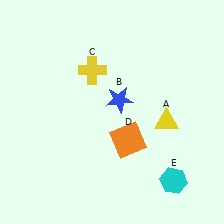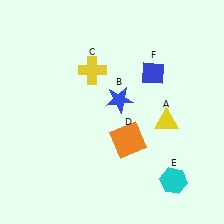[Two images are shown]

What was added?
A blue diamond (F) was added in Image 2.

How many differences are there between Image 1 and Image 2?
There is 1 difference between the two images.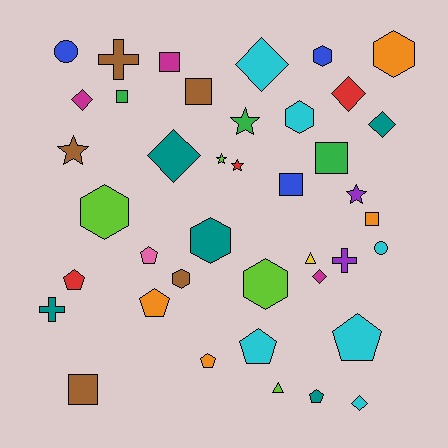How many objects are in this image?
There are 40 objects.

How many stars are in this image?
There are 5 stars.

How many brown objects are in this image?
There are 5 brown objects.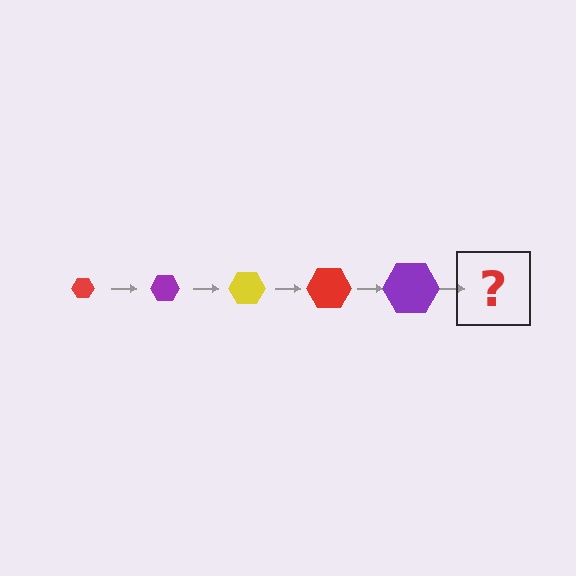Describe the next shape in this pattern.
It should be a yellow hexagon, larger than the previous one.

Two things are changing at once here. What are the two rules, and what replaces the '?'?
The two rules are that the hexagon grows larger each step and the color cycles through red, purple, and yellow. The '?' should be a yellow hexagon, larger than the previous one.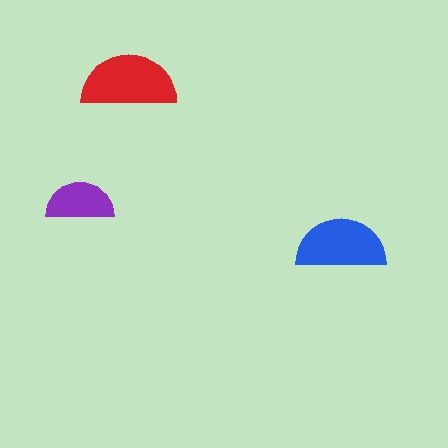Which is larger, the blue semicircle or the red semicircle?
The red one.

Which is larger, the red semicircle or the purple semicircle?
The red one.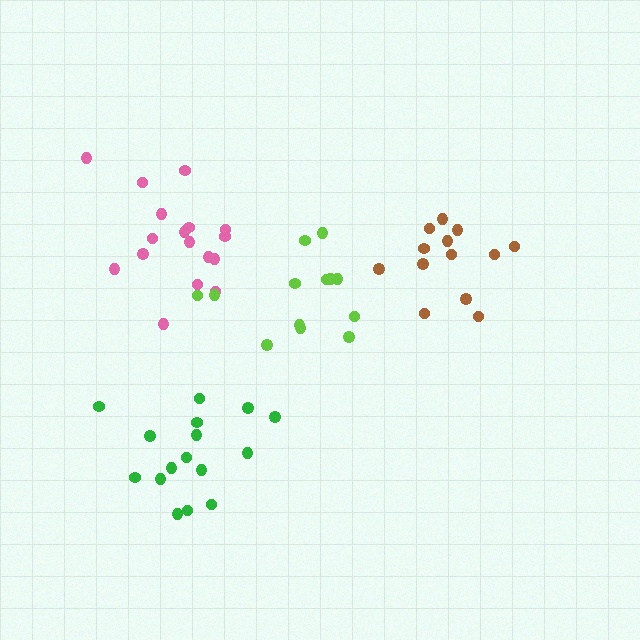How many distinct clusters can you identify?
There are 4 distinct clusters.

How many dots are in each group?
Group 1: 17 dots, Group 2: 16 dots, Group 3: 13 dots, Group 4: 13 dots (59 total).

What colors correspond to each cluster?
The clusters are colored: pink, green, brown, lime.